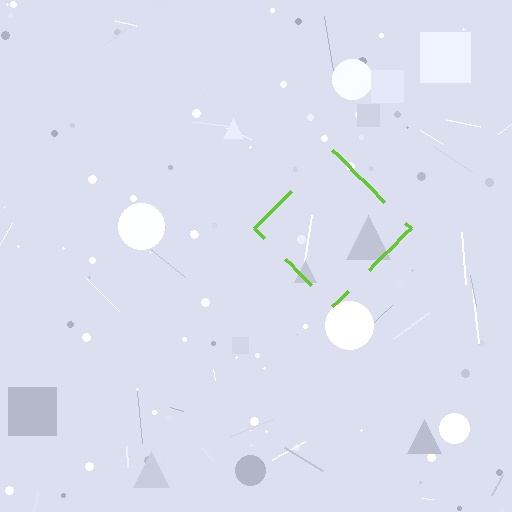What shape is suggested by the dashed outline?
The dashed outline suggests a diamond.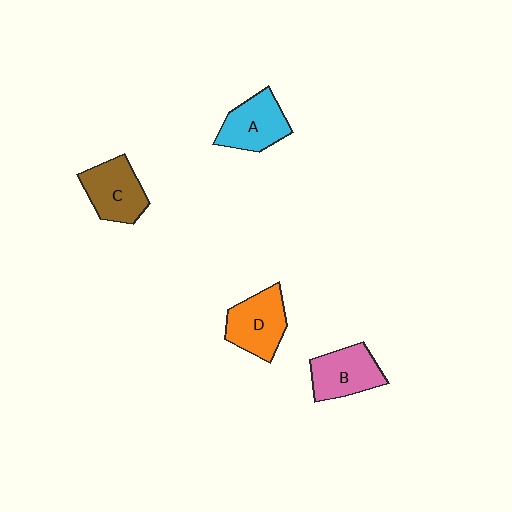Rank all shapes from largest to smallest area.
From largest to smallest: D (orange), C (brown), B (pink), A (cyan).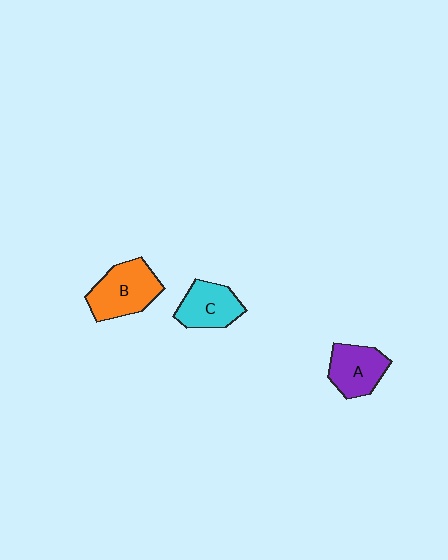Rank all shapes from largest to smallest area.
From largest to smallest: B (orange), A (purple), C (cyan).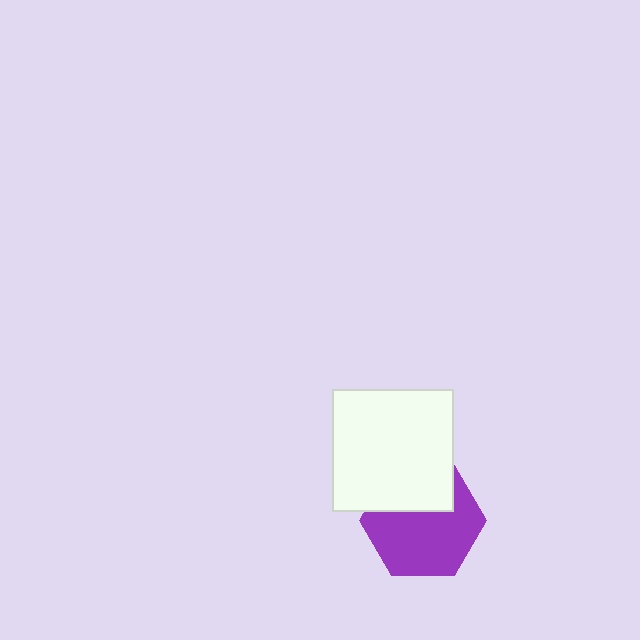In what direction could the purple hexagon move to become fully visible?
The purple hexagon could move down. That would shift it out from behind the white square entirely.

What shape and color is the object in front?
The object in front is a white square.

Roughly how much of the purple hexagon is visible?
Most of it is visible (roughly 67%).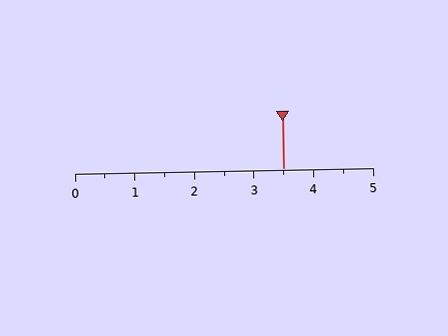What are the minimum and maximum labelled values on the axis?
The axis runs from 0 to 5.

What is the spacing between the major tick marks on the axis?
The major ticks are spaced 1 apart.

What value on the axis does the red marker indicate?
The marker indicates approximately 3.5.